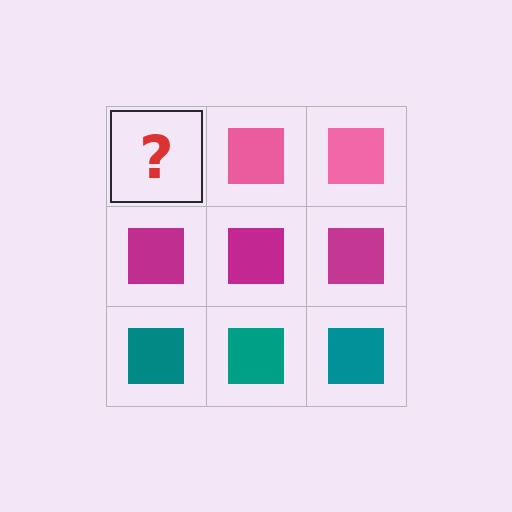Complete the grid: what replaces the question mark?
The question mark should be replaced with a pink square.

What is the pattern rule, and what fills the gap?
The rule is that each row has a consistent color. The gap should be filled with a pink square.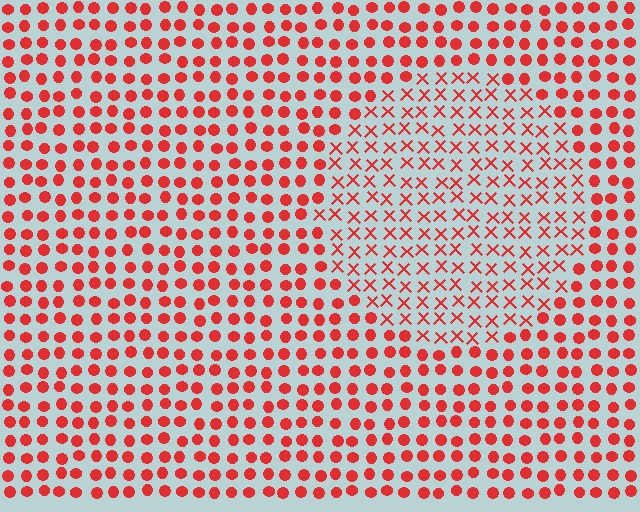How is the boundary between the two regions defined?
The boundary is defined by a change in element shape: X marks inside vs. circles outside. All elements share the same color and spacing.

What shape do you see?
I see a circle.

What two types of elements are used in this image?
The image uses X marks inside the circle region and circles outside it.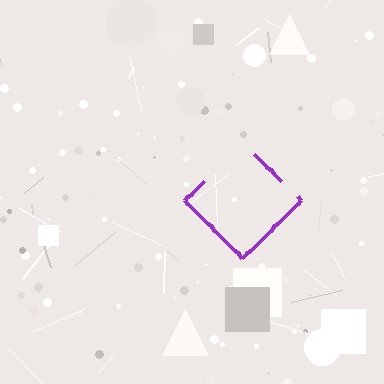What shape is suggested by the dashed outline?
The dashed outline suggests a diamond.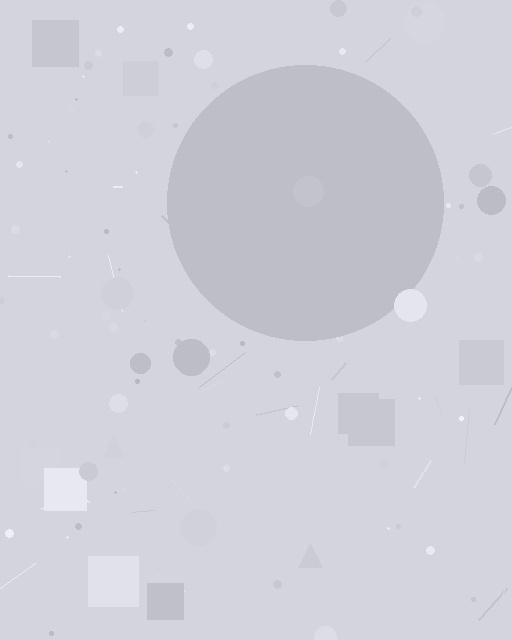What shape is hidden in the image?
A circle is hidden in the image.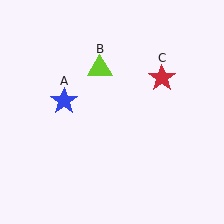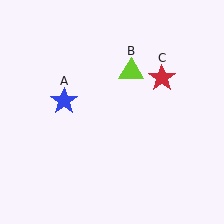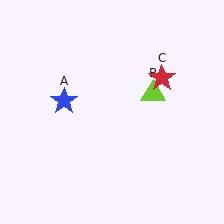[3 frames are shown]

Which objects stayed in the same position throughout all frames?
Blue star (object A) and red star (object C) remained stationary.